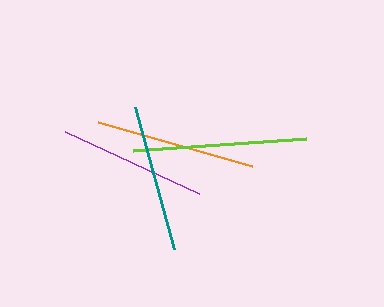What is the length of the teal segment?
The teal segment is approximately 147 pixels long.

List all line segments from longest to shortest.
From longest to shortest: lime, orange, purple, teal.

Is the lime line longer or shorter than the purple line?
The lime line is longer than the purple line.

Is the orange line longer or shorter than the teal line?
The orange line is longer than the teal line.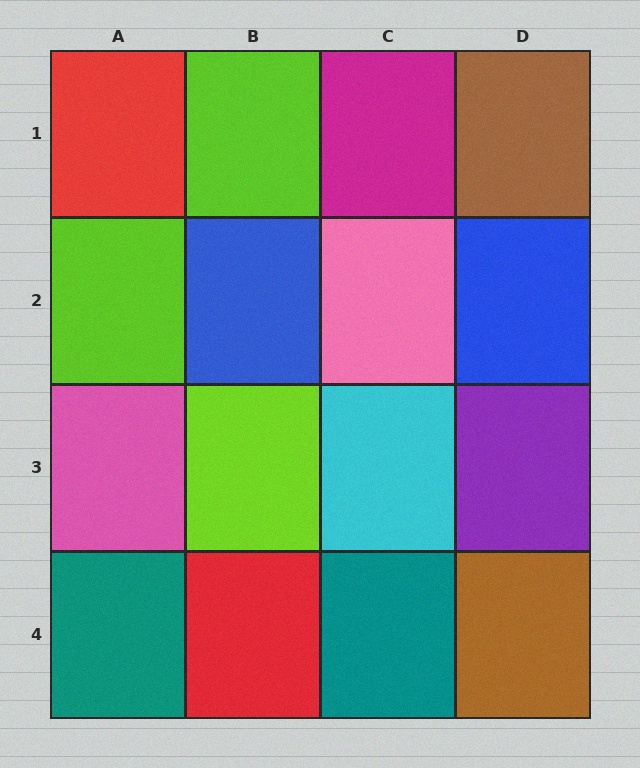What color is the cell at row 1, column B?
Lime.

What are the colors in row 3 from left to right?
Pink, lime, cyan, purple.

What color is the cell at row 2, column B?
Blue.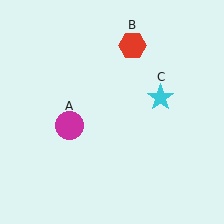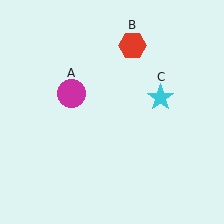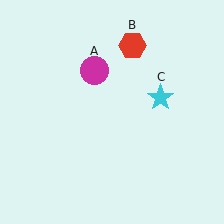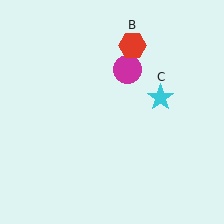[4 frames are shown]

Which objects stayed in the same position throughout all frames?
Red hexagon (object B) and cyan star (object C) remained stationary.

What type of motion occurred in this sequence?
The magenta circle (object A) rotated clockwise around the center of the scene.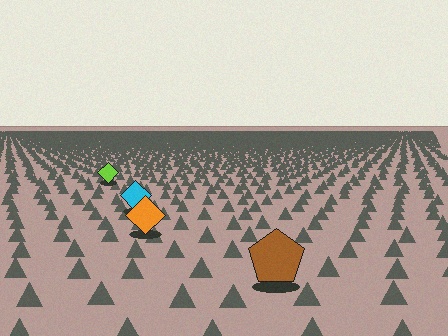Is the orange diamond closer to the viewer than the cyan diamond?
Yes. The orange diamond is closer — you can tell from the texture gradient: the ground texture is coarser near it.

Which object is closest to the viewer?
The brown pentagon is closest. The texture marks near it are larger and more spread out.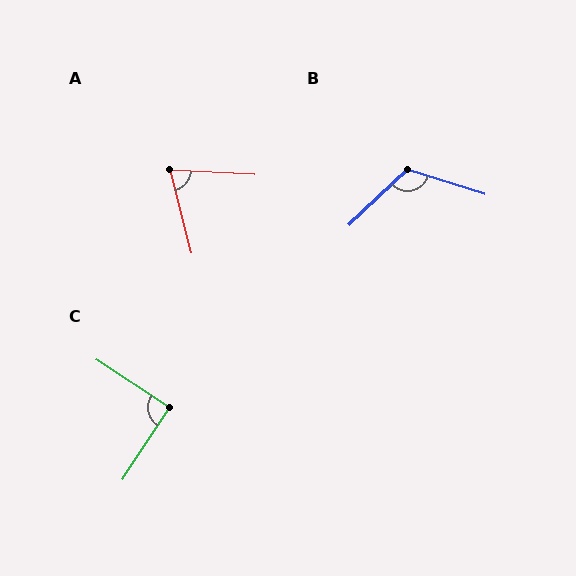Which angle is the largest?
B, at approximately 119 degrees.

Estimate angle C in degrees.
Approximately 91 degrees.